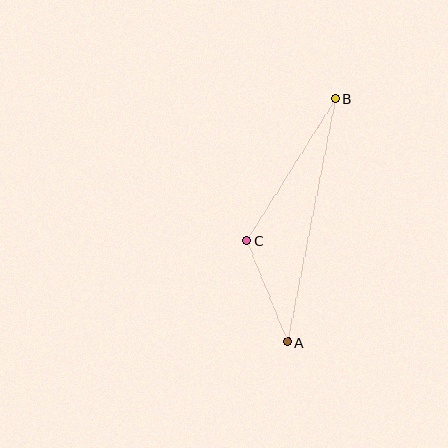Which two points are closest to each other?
Points A and C are closest to each other.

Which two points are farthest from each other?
Points A and B are farthest from each other.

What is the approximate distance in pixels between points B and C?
The distance between B and C is approximately 167 pixels.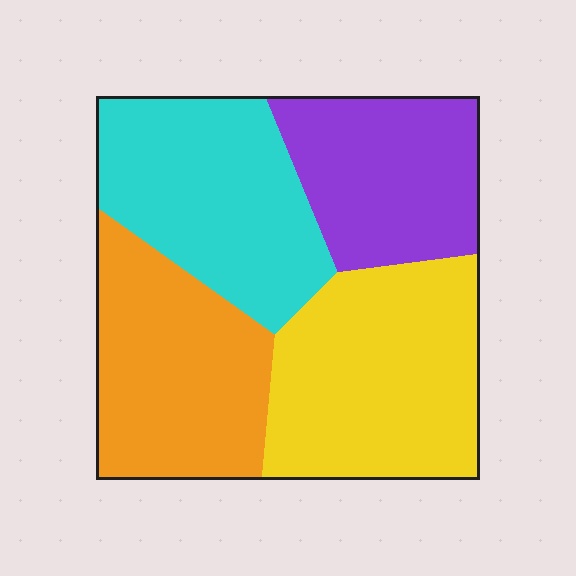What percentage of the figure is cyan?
Cyan covers around 25% of the figure.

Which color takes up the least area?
Purple, at roughly 20%.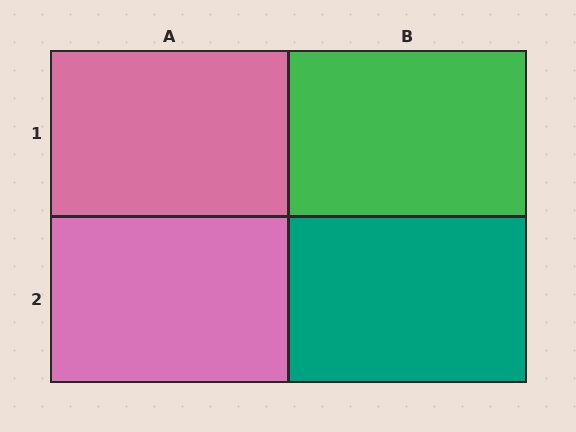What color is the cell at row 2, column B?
Teal.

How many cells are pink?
2 cells are pink.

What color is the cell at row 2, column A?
Pink.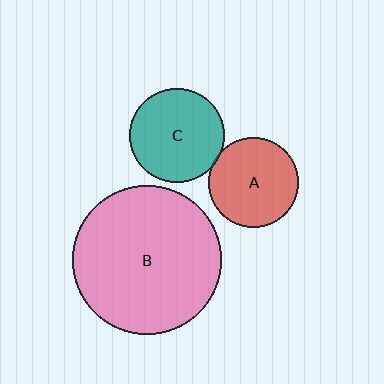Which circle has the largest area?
Circle B (pink).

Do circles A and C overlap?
Yes.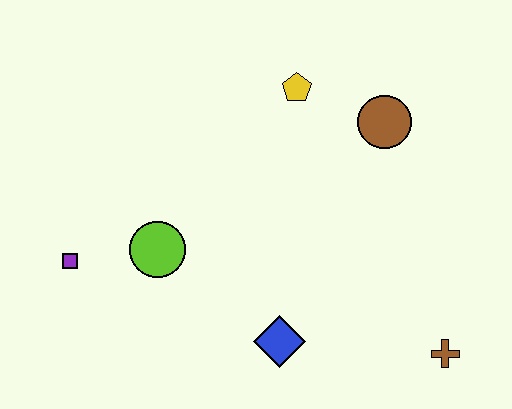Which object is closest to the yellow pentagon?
The brown circle is closest to the yellow pentagon.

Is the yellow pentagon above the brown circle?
Yes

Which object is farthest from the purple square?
The brown cross is farthest from the purple square.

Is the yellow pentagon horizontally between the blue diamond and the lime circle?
No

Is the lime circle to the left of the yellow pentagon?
Yes